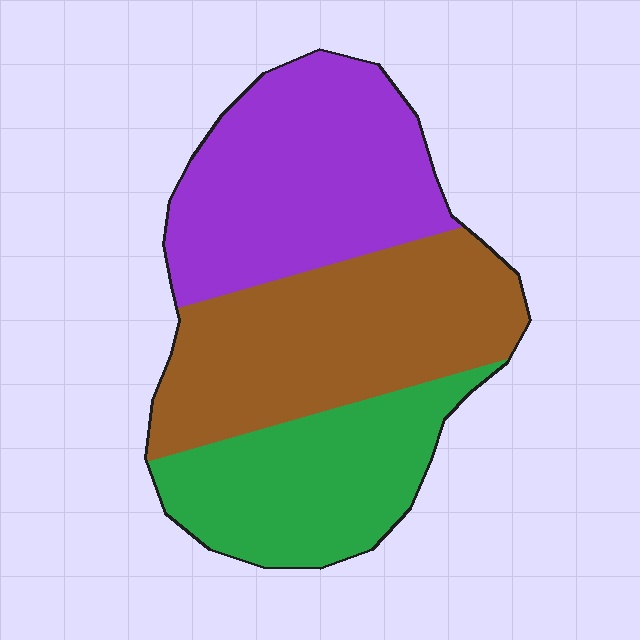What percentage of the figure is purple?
Purple takes up about three eighths (3/8) of the figure.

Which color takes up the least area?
Green, at roughly 25%.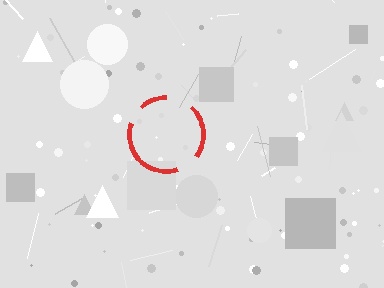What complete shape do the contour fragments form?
The contour fragments form a circle.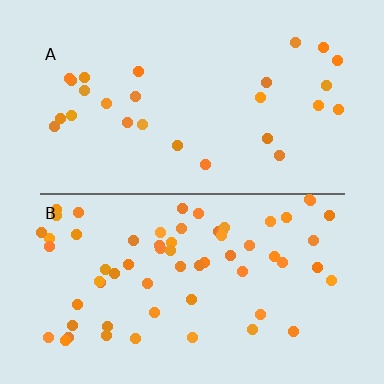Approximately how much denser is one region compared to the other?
Approximately 2.4× — region B over region A.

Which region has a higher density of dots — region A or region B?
B (the bottom).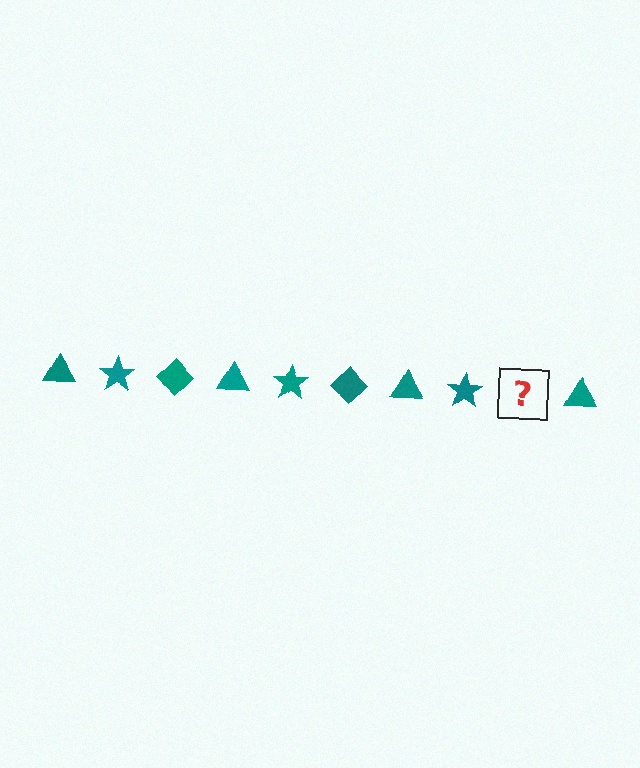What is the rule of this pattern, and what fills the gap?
The rule is that the pattern cycles through triangle, star, diamond shapes in teal. The gap should be filled with a teal diamond.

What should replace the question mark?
The question mark should be replaced with a teal diamond.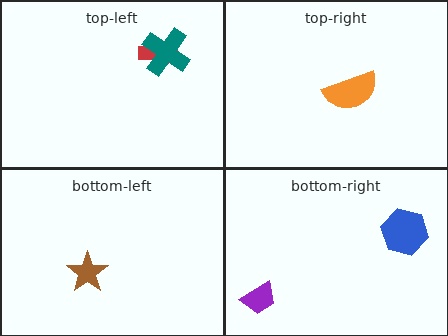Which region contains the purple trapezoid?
The bottom-right region.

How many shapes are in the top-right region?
1.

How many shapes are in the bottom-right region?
2.